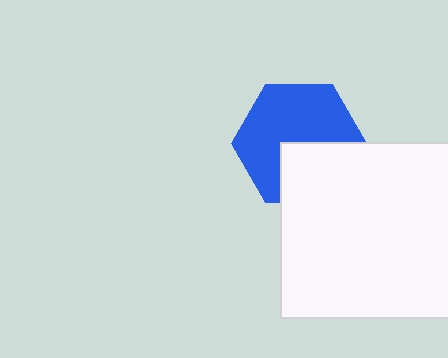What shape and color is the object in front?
The object in front is a white square.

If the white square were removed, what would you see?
You would see the complete blue hexagon.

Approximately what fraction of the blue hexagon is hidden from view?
Roughly 36% of the blue hexagon is hidden behind the white square.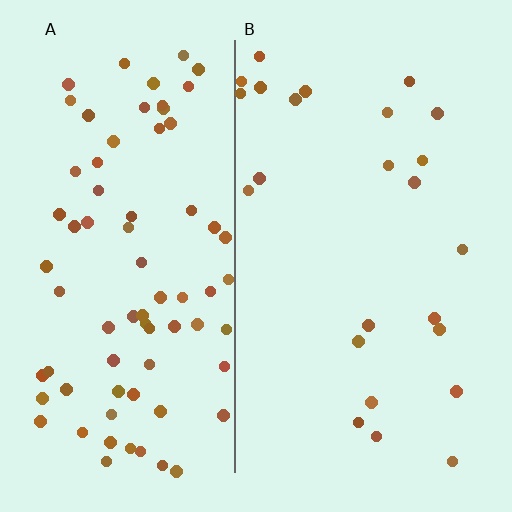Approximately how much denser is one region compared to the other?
Approximately 3.1× — region A over region B.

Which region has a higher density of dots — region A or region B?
A (the left).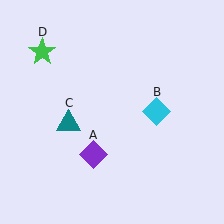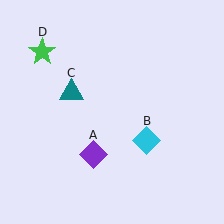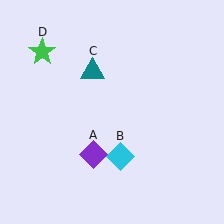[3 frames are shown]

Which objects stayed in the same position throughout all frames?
Purple diamond (object A) and green star (object D) remained stationary.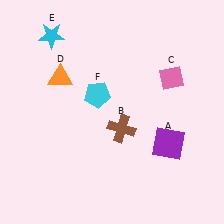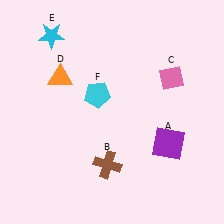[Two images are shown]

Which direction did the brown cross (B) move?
The brown cross (B) moved down.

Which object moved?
The brown cross (B) moved down.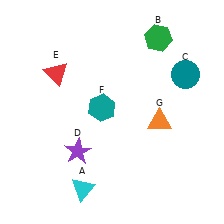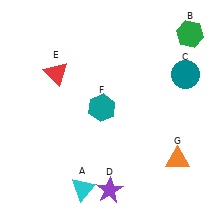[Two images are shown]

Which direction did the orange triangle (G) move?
The orange triangle (G) moved down.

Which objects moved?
The objects that moved are: the green hexagon (B), the purple star (D), the orange triangle (G).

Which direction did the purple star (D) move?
The purple star (D) moved down.